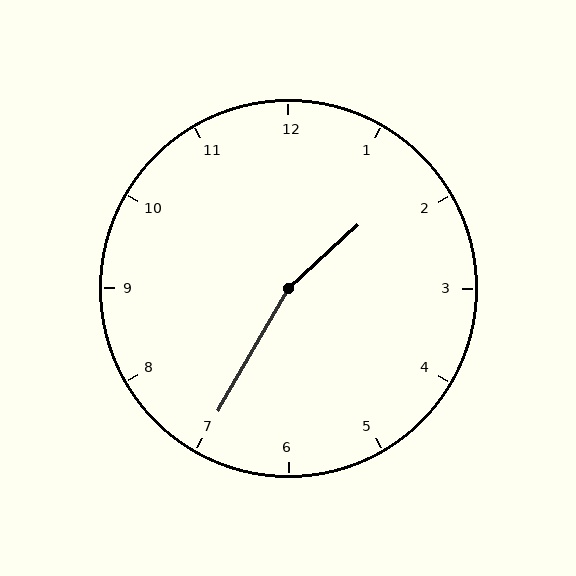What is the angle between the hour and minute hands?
Approximately 162 degrees.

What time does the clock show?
1:35.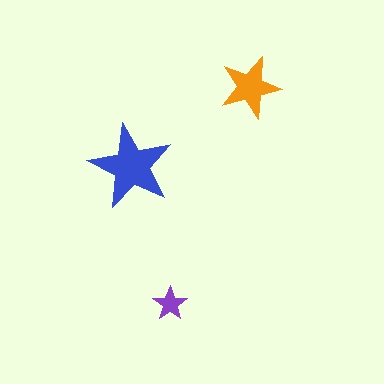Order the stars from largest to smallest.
the blue one, the orange one, the purple one.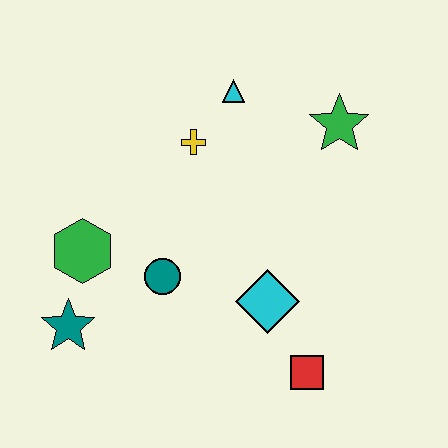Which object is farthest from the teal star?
The green star is farthest from the teal star.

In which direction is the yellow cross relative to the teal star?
The yellow cross is above the teal star.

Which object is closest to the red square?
The cyan diamond is closest to the red square.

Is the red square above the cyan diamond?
No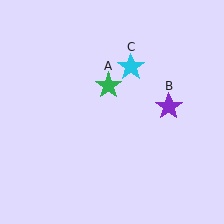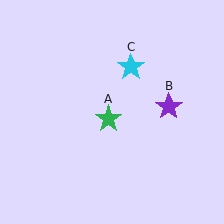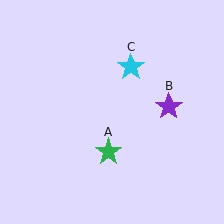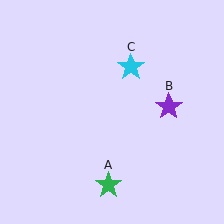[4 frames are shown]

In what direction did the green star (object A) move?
The green star (object A) moved down.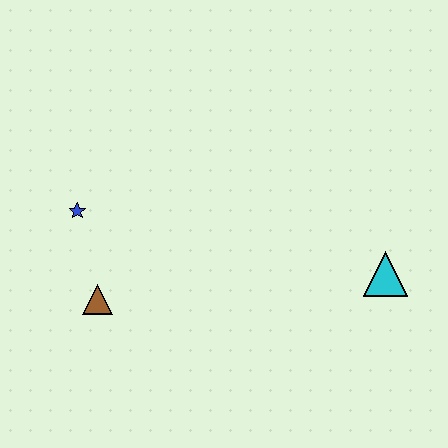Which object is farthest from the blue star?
The cyan triangle is farthest from the blue star.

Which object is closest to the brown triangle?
The blue star is closest to the brown triangle.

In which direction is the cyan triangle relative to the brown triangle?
The cyan triangle is to the right of the brown triangle.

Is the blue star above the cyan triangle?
Yes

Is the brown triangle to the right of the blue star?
Yes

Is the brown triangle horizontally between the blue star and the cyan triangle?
Yes